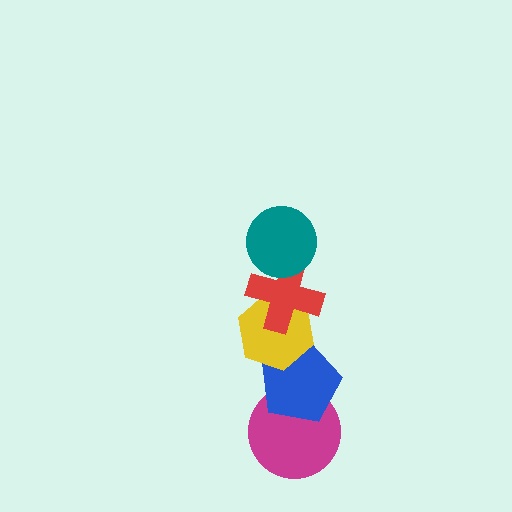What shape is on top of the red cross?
The teal circle is on top of the red cross.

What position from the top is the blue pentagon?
The blue pentagon is 4th from the top.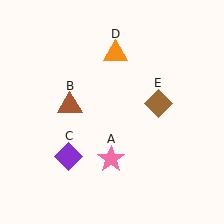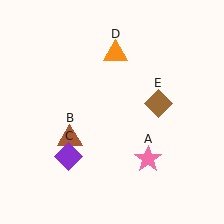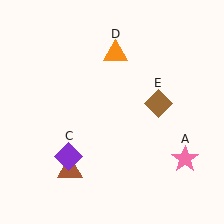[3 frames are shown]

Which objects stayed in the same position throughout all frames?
Purple diamond (object C) and orange triangle (object D) and brown diamond (object E) remained stationary.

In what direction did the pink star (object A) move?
The pink star (object A) moved right.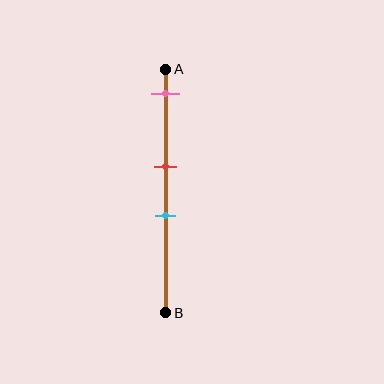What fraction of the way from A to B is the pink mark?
The pink mark is approximately 10% (0.1) of the way from A to B.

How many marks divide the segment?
There are 3 marks dividing the segment.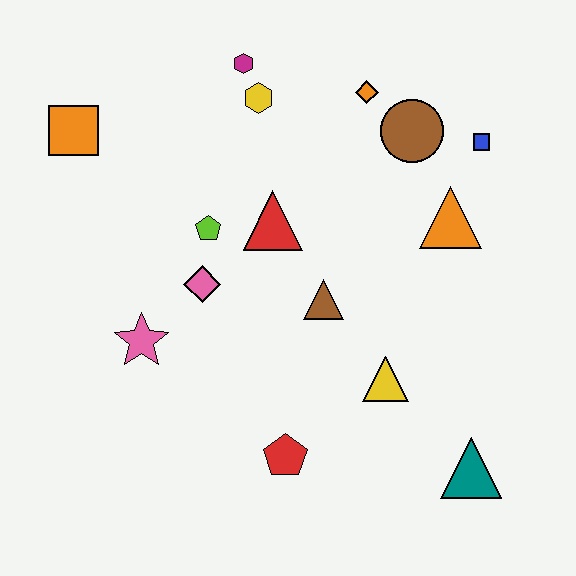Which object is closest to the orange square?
The lime pentagon is closest to the orange square.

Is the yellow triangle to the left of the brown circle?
Yes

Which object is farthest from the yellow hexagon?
The teal triangle is farthest from the yellow hexagon.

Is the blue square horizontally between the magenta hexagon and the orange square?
No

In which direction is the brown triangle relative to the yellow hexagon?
The brown triangle is below the yellow hexagon.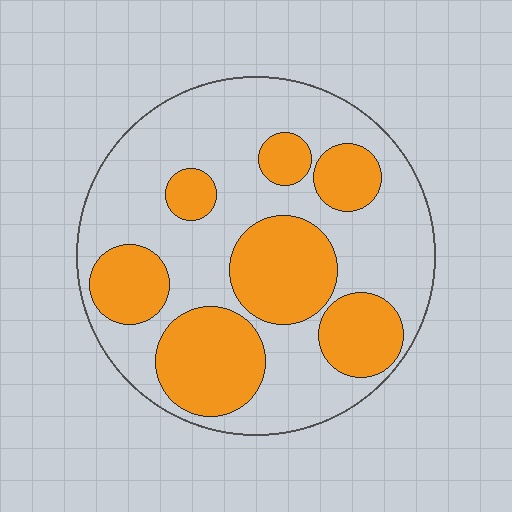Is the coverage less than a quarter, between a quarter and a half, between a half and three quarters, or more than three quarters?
Between a quarter and a half.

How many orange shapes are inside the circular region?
7.